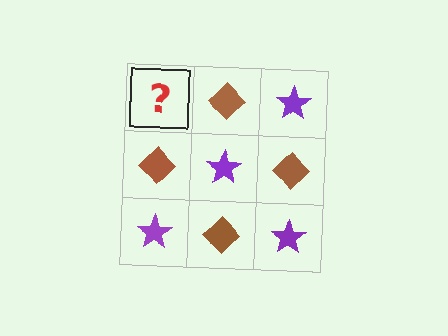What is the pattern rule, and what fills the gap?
The rule is that it alternates purple star and brown diamond in a checkerboard pattern. The gap should be filled with a purple star.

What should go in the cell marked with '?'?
The missing cell should contain a purple star.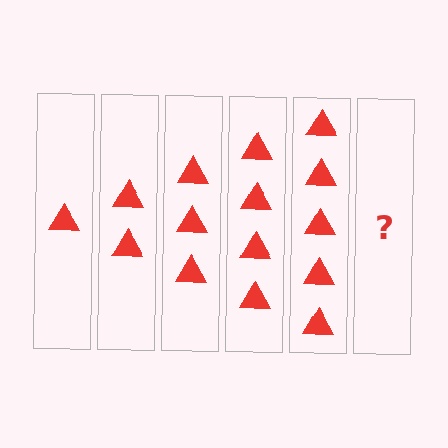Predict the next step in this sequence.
The next step is 6 triangles.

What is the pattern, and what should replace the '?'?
The pattern is that each step adds one more triangle. The '?' should be 6 triangles.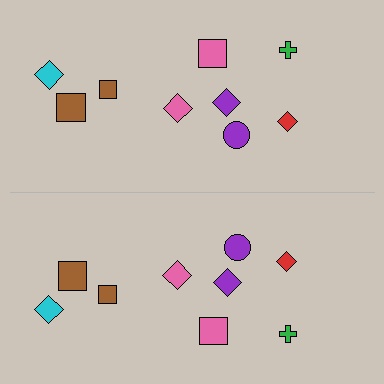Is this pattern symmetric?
Yes, this pattern has bilateral (reflection) symmetry.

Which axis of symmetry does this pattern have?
The pattern has a horizontal axis of symmetry running through the center of the image.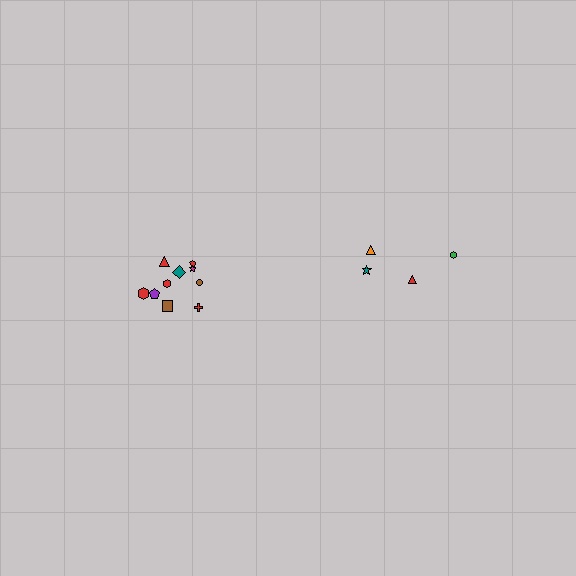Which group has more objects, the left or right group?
The left group.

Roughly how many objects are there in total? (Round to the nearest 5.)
Roughly 15 objects in total.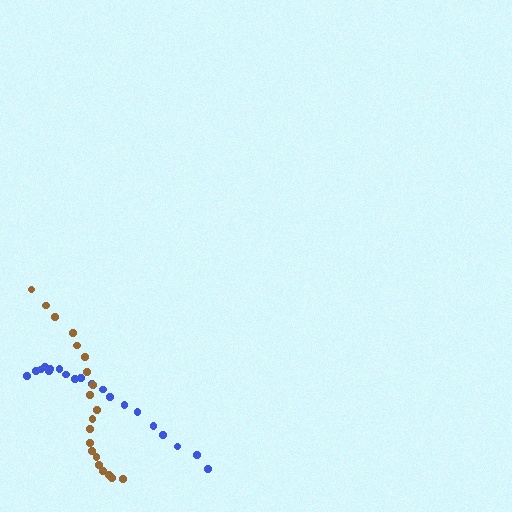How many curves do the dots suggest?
There are 2 distinct paths.